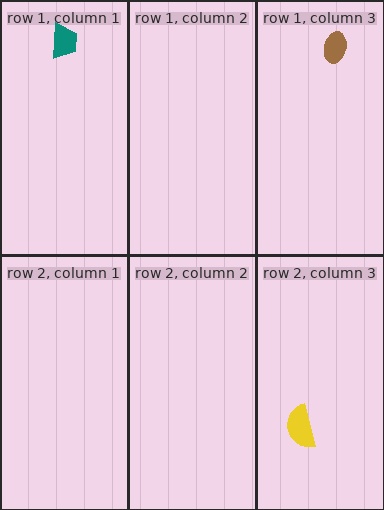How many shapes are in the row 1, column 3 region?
1.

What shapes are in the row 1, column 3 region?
The brown ellipse.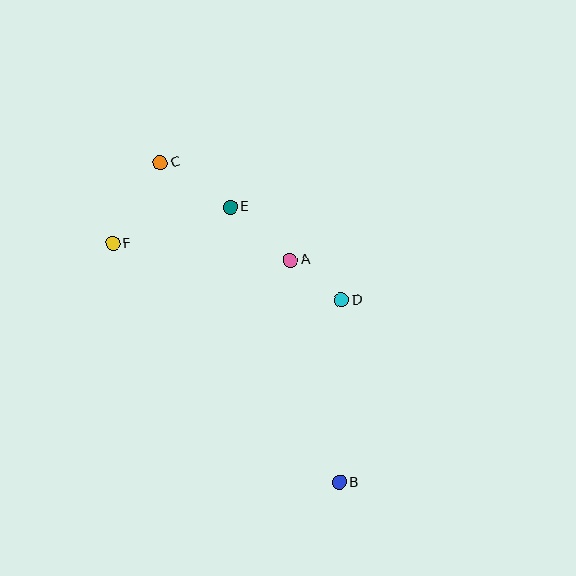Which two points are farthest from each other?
Points B and C are farthest from each other.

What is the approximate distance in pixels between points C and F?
The distance between C and F is approximately 94 pixels.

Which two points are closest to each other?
Points A and D are closest to each other.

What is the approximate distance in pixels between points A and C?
The distance between A and C is approximately 162 pixels.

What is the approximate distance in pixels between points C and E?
The distance between C and E is approximately 83 pixels.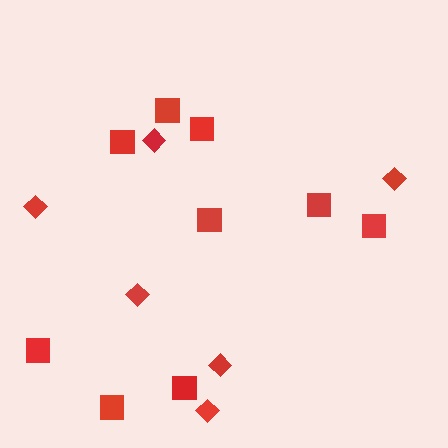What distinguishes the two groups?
There are 2 groups: one group of diamonds (6) and one group of squares (9).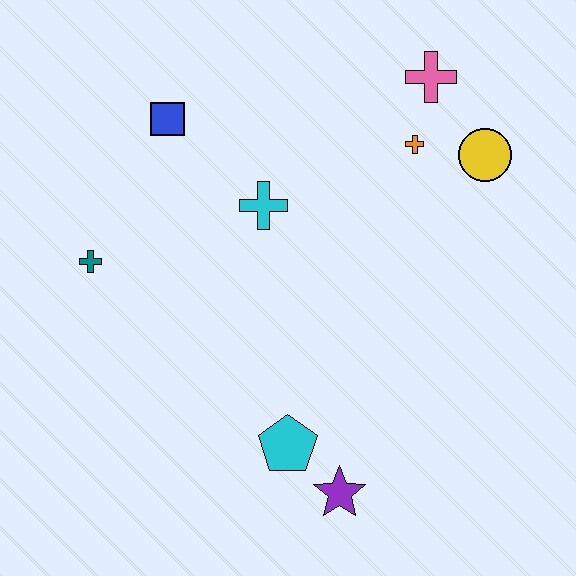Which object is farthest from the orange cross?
The purple star is farthest from the orange cross.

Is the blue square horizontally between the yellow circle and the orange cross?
No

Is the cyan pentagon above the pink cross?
No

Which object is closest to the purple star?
The cyan pentagon is closest to the purple star.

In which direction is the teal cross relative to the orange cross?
The teal cross is to the left of the orange cross.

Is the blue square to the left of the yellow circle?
Yes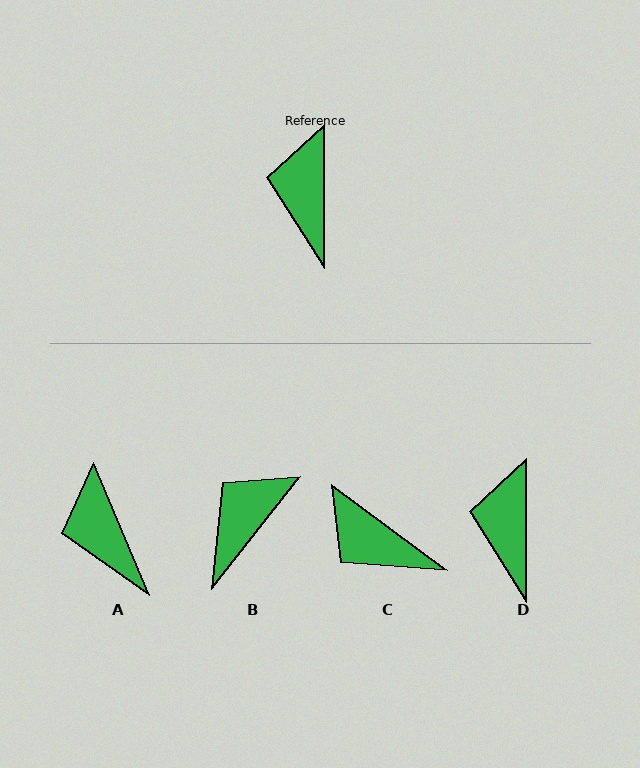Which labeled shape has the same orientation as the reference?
D.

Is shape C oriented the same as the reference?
No, it is off by about 53 degrees.